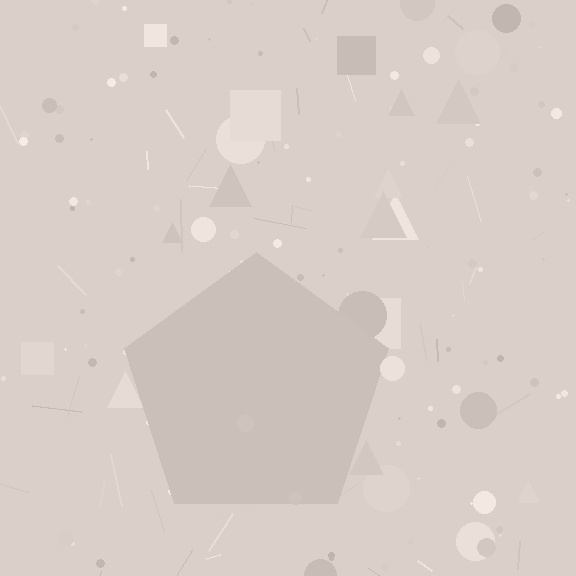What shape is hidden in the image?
A pentagon is hidden in the image.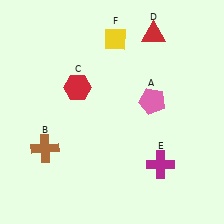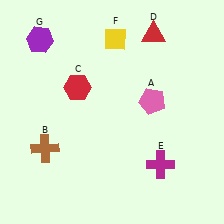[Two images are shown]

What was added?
A purple hexagon (G) was added in Image 2.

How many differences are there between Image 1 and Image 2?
There is 1 difference between the two images.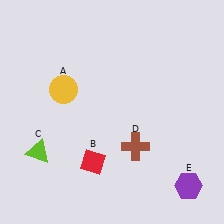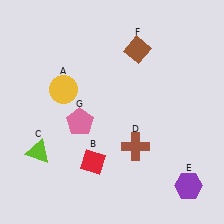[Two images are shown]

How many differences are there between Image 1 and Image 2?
There are 2 differences between the two images.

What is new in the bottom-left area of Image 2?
A pink pentagon (G) was added in the bottom-left area of Image 2.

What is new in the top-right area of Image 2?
A brown diamond (F) was added in the top-right area of Image 2.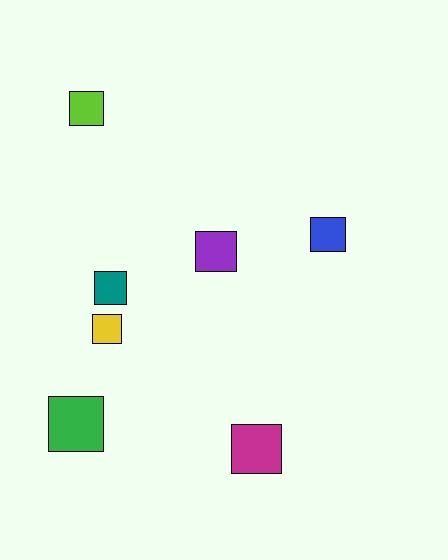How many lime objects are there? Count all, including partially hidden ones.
There is 1 lime object.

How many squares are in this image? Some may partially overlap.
There are 7 squares.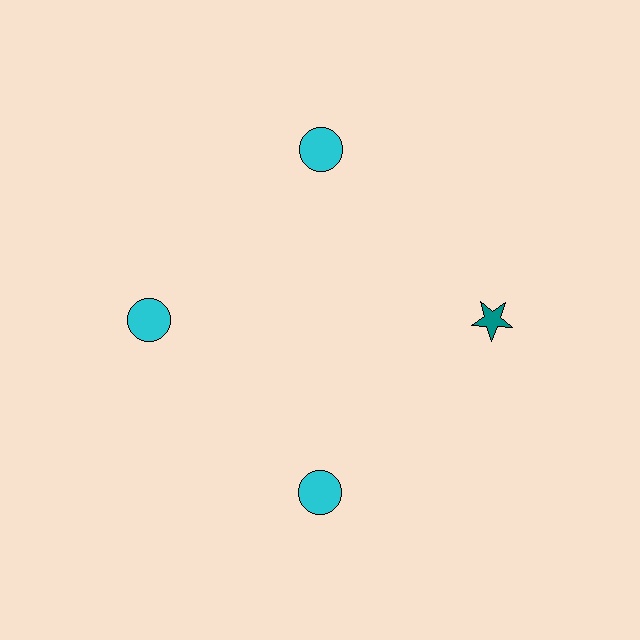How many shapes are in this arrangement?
There are 4 shapes arranged in a ring pattern.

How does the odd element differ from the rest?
It differs in both color (teal instead of cyan) and shape (star instead of circle).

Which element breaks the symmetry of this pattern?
The teal star at roughly the 3 o'clock position breaks the symmetry. All other shapes are cyan circles.